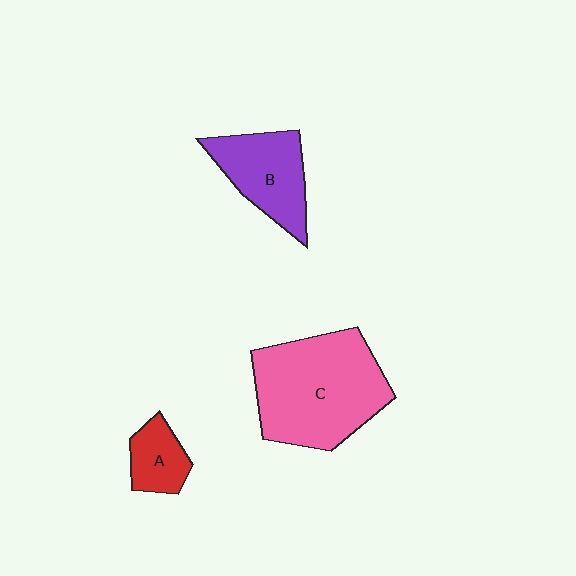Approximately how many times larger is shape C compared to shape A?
Approximately 3.5 times.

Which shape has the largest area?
Shape C (pink).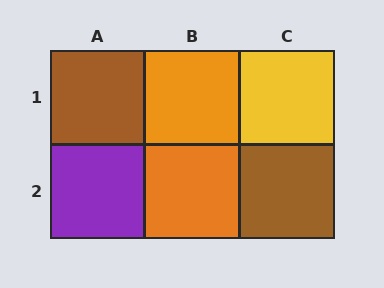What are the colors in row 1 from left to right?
Brown, orange, yellow.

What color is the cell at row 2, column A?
Purple.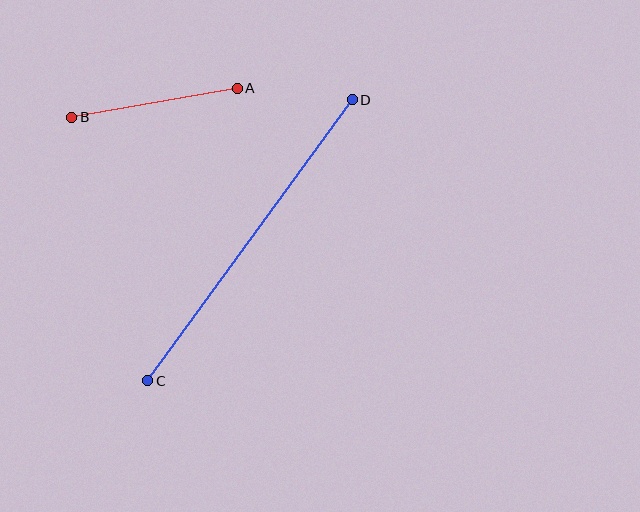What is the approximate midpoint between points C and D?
The midpoint is at approximately (250, 240) pixels.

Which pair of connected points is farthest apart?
Points C and D are farthest apart.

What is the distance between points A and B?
The distance is approximately 168 pixels.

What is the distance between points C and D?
The distance is approximately 347 pixels.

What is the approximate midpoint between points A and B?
The midpoint is at approximately (155, 103) pixels.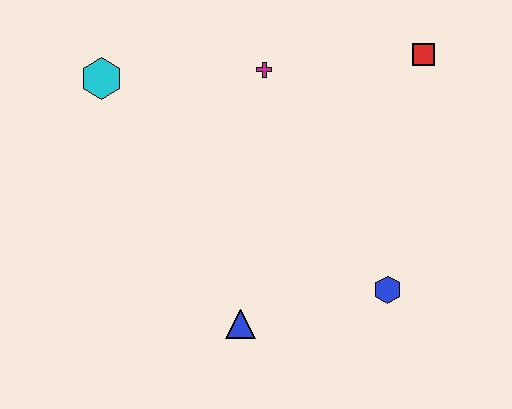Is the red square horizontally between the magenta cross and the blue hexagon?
No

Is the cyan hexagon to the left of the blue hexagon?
Yes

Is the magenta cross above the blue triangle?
Yes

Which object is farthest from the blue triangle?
The red square is farthest from the blue triangle.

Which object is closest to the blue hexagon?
The blue triangle is closest to the blue hexagon.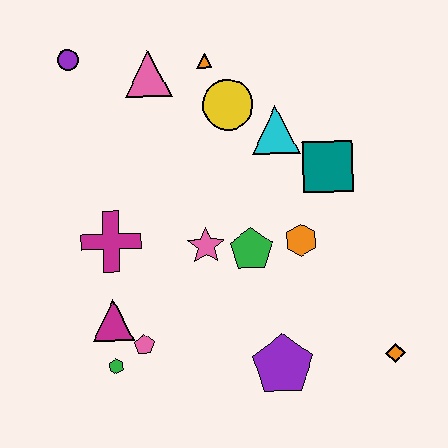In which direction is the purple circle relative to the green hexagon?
The purple circle is above the green hexagon.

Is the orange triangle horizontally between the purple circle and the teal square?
Yes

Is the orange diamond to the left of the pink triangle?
No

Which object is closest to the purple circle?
The pink triangle is closest to the purple circle.